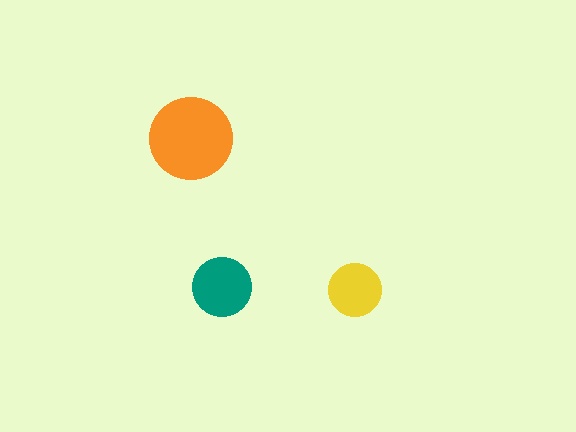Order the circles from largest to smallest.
the orange one, the teal one, the yellow one.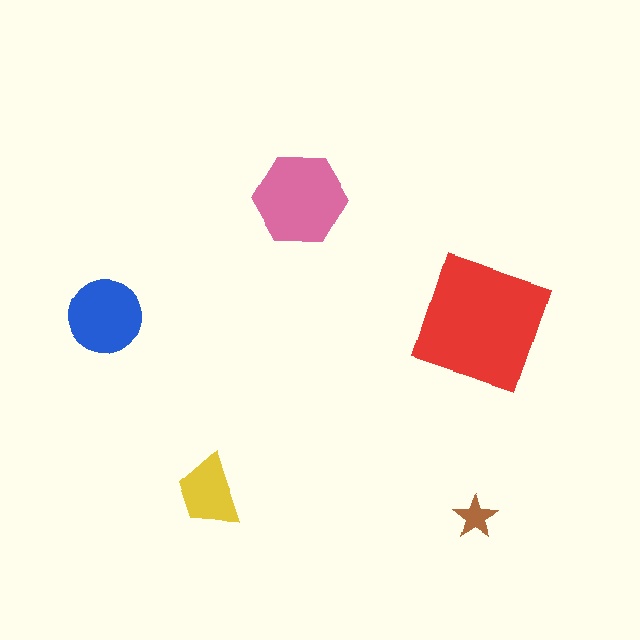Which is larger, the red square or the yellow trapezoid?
The red square.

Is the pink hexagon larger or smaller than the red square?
Smaller.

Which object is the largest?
The red square.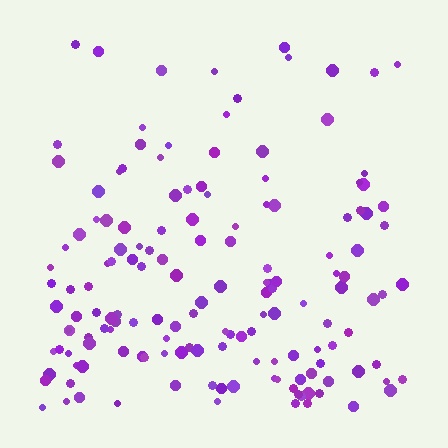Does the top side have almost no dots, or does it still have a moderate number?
Still a moderate number, just noticeably fewer than the bottom.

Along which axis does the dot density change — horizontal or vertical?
Vertical.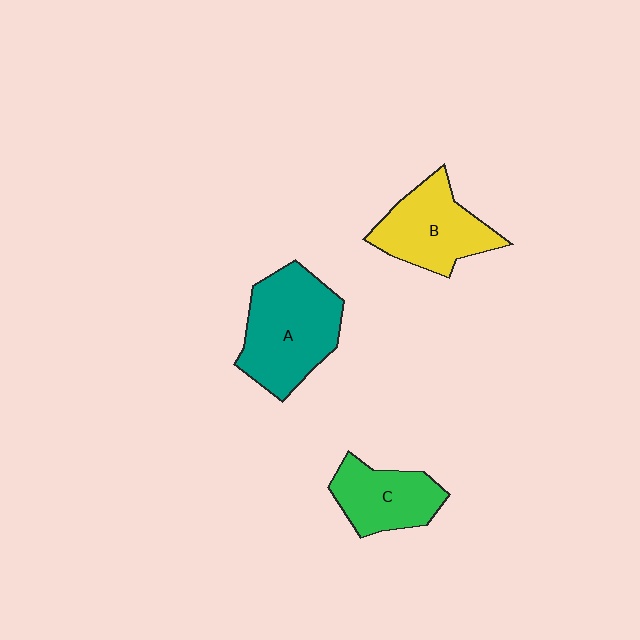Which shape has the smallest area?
Shape C (green).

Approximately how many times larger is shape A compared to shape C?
Approximately 1.6 times.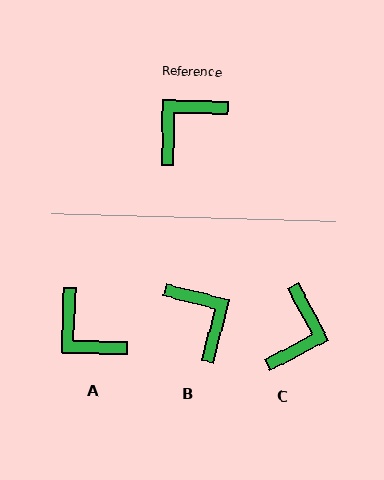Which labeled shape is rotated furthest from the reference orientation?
C, about 152 degrees away.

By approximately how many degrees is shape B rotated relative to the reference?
Approximately 103 degrees clockwise.